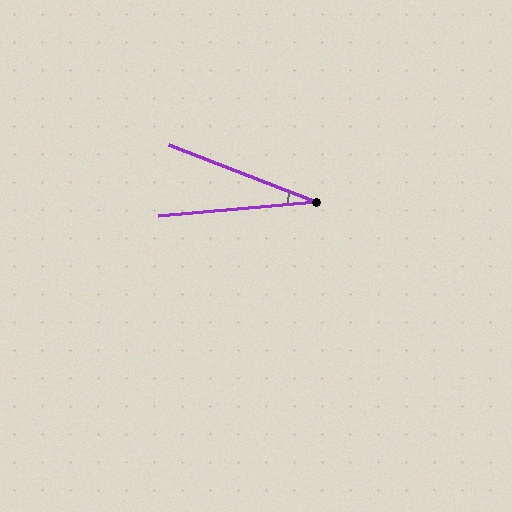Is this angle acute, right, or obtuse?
It is acute.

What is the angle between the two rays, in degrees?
Approximately 26 degrees.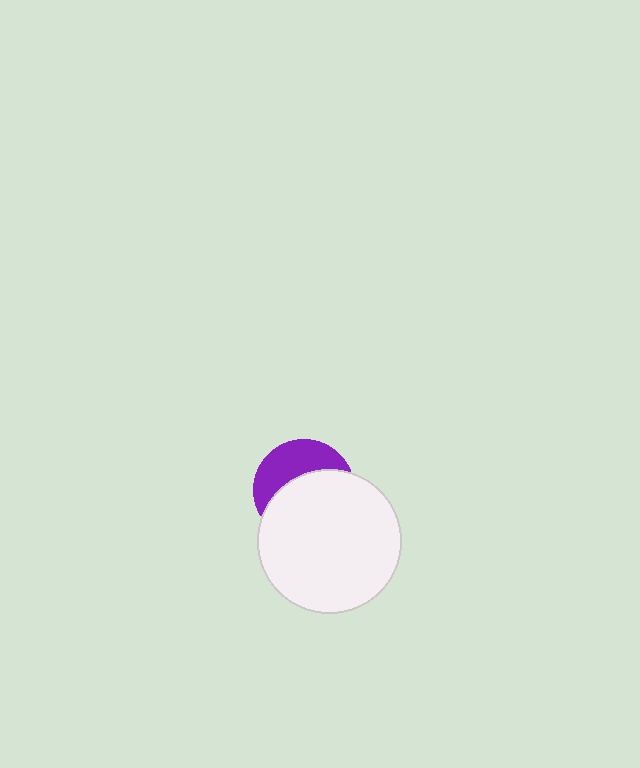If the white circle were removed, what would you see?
You would see the complete purple circle.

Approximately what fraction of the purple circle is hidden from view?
Roughly 61% of the purple circle is hidden behind the white circle.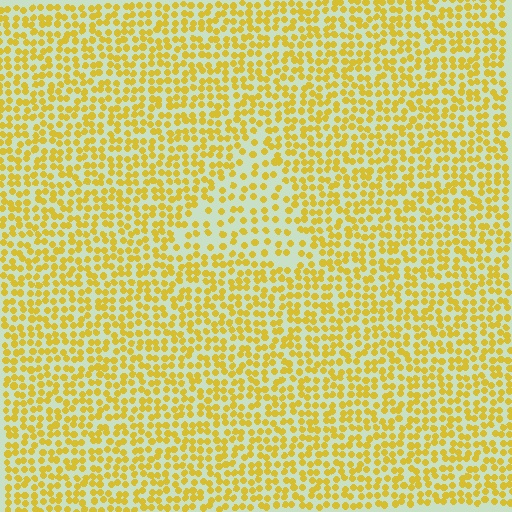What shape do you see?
I see a triangle.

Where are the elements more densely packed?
The elements are more densely packed outside the triangle boundary.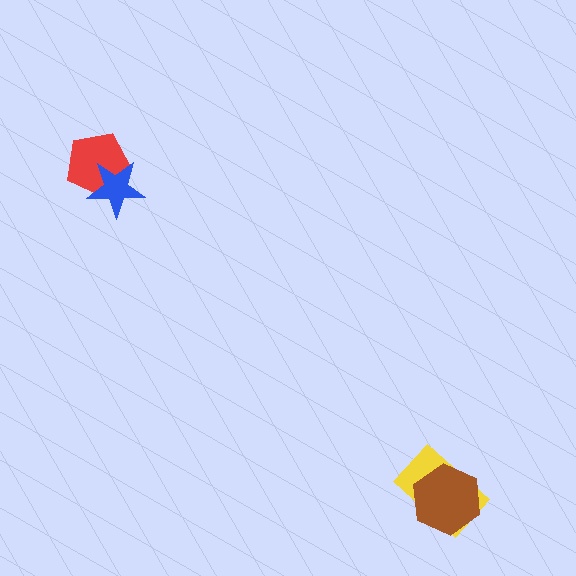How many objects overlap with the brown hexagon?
1 object overlaps with the brown hexagon.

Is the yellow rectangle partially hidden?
Yes, it is partially covered by another shape.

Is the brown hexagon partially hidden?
No, no other shape covers it.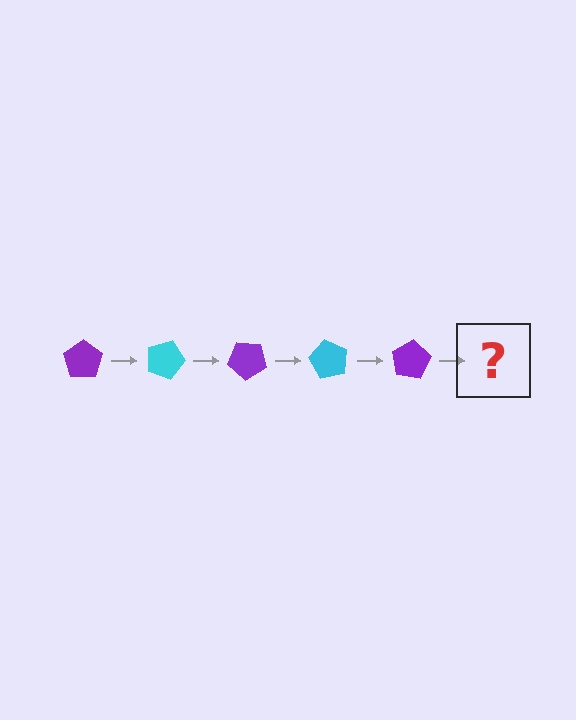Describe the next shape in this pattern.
It should be a cyan pentagon, rotated 100 degrees from the start.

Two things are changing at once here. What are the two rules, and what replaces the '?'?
The two rules are that it rotates 20 degrees each step and the color cycles through purple and cyan. The '?' should be a cyan pentagon, rotated 100 degrees from the start.